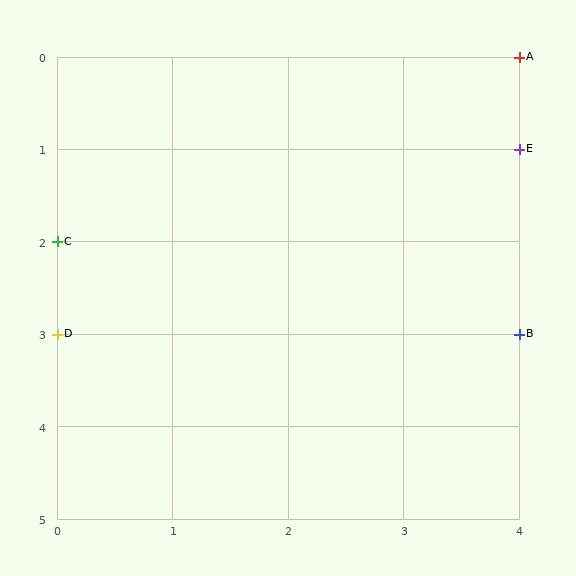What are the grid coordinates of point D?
Point D is at grid coordinates (0, 3).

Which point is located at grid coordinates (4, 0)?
Point A is at (4, 0).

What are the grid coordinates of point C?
Point C is at grid coordinates (0, 2).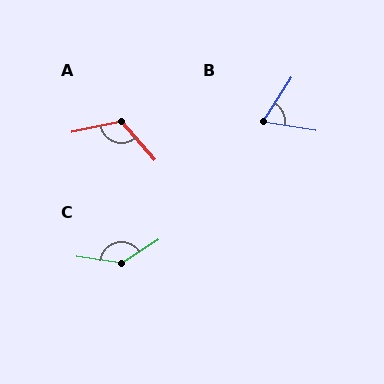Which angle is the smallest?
B, at approximately 67 degrees.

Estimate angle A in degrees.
Approximately 118 degrees.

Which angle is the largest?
C, at approximately 139 degrees.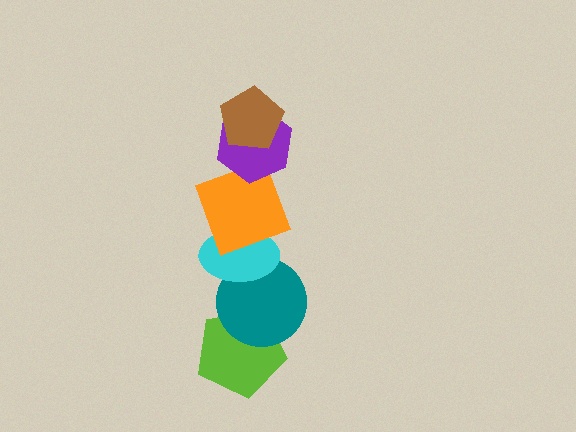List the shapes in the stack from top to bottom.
From top to bottom: the brown pentagon, the purple hexagon, the orange square, the cyan ellipse, the teal circle, the lime pentagon.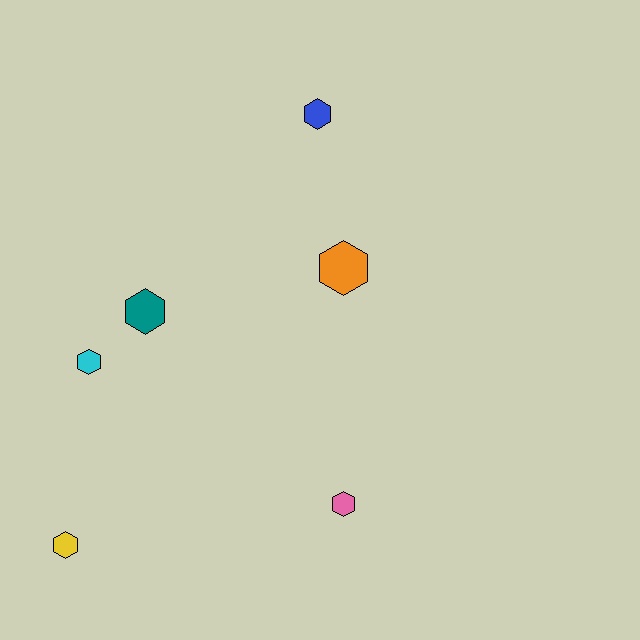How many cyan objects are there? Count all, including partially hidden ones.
There is 1 cyan object.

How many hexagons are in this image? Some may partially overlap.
There are 6 hexagons.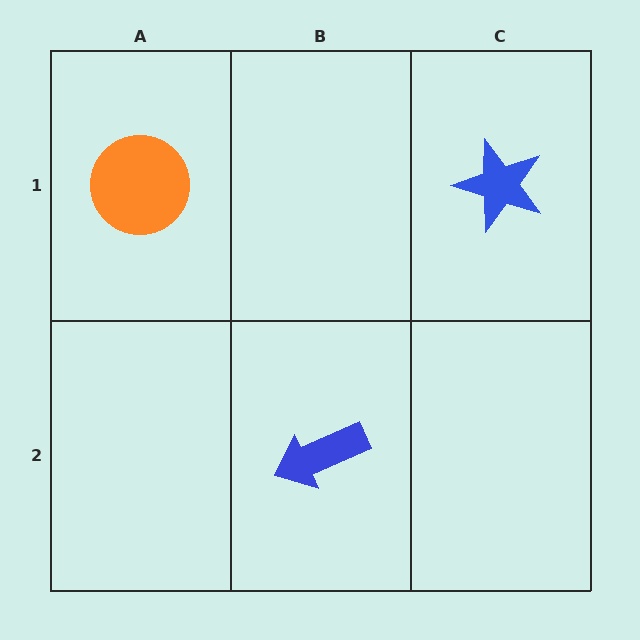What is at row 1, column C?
A blue star.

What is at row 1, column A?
An orange circle.